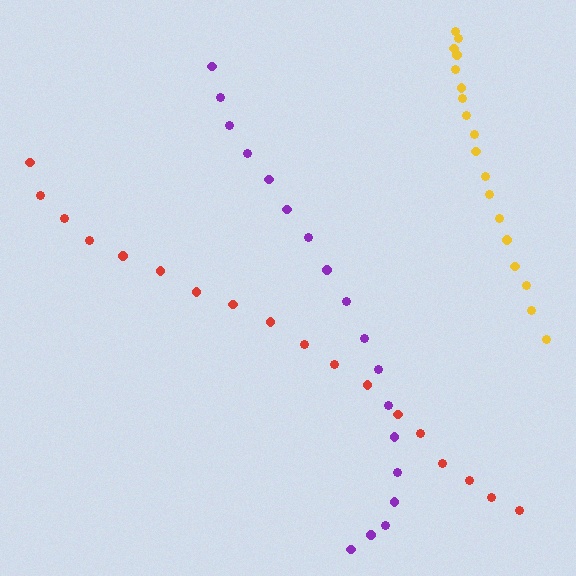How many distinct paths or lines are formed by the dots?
There are 3 distinct paths.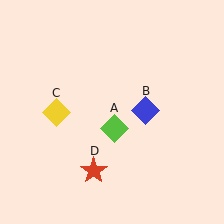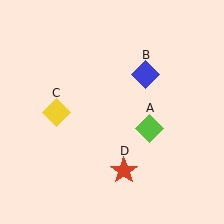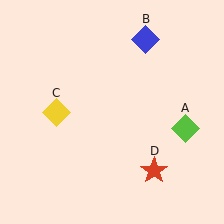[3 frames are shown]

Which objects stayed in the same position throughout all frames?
Yellow diamond (object C) remained stationary.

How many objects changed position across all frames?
3 objects changed position: lime diamond (object A), blue diamond (object B), red star (object D).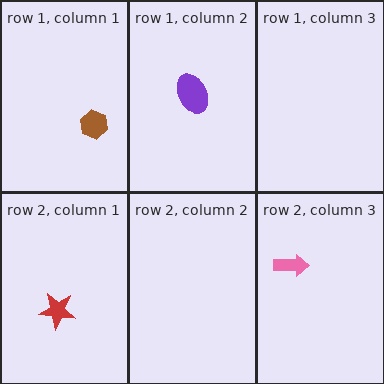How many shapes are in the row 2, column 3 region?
1.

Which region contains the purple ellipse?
The row 1, column 2 region.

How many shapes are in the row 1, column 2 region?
1.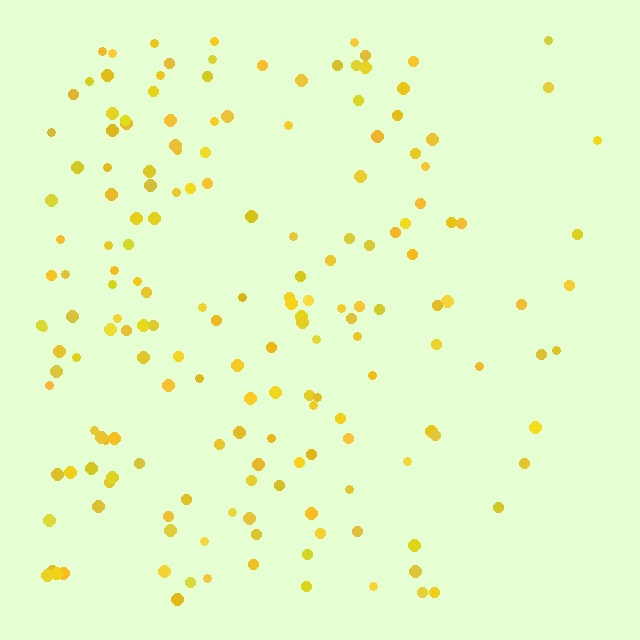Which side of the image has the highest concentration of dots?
The left.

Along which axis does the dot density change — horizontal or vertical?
Horizontal.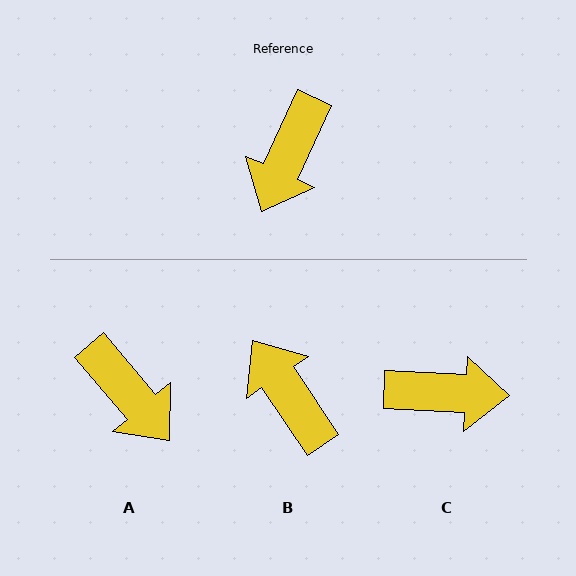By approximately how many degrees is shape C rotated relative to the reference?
Approximately 112 degrees counter-clockwise.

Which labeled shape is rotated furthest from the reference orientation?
B, about 121 degrees away.